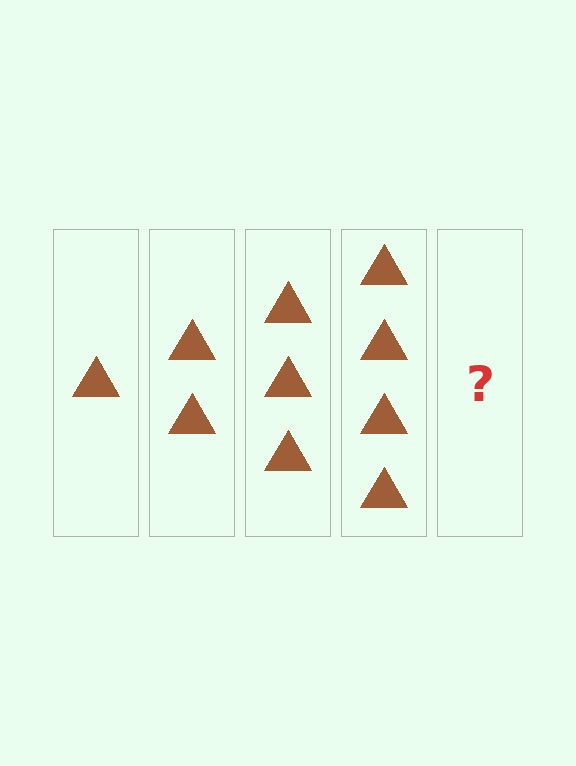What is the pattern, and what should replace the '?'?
The pattern is that each step adds one more triangle. The '?' should be 5 triangles.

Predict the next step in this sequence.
The next step is 5 triangles.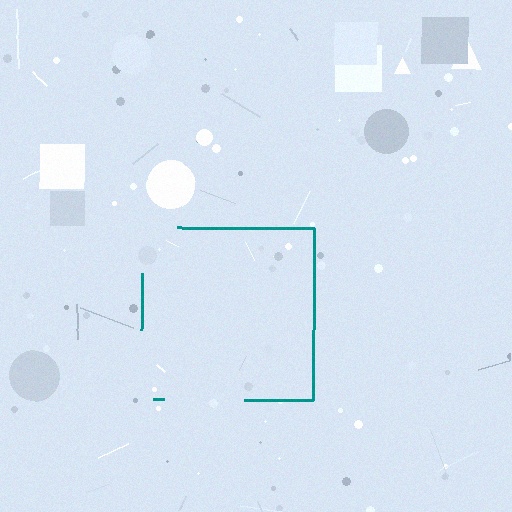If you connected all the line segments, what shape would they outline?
They would outline a square.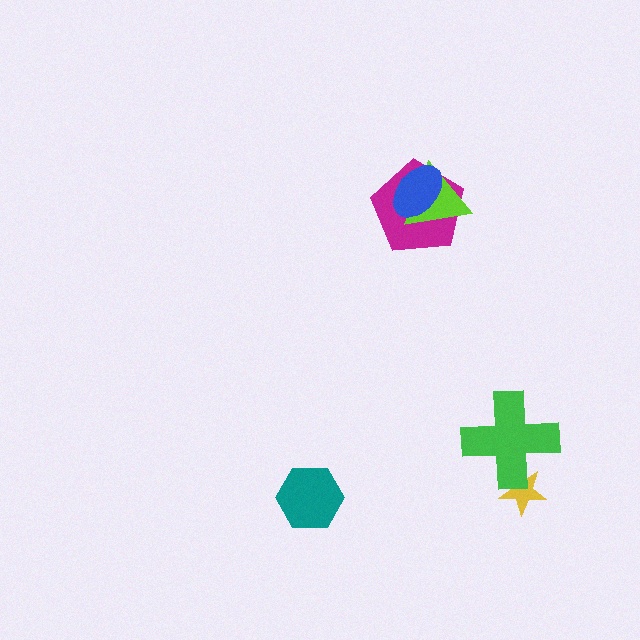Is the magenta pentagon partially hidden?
Yes, it is partially covered by another shape.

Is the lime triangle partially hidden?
Yes, it is partially covered by another shape.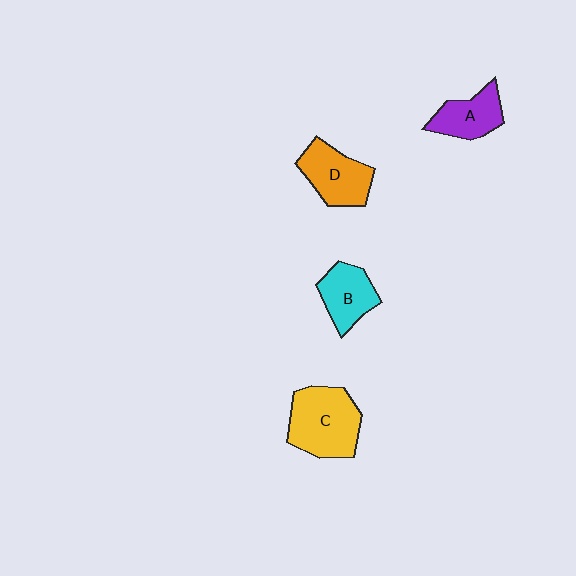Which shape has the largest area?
Shape C (yellow).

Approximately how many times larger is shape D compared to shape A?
Approximately 1.2 times.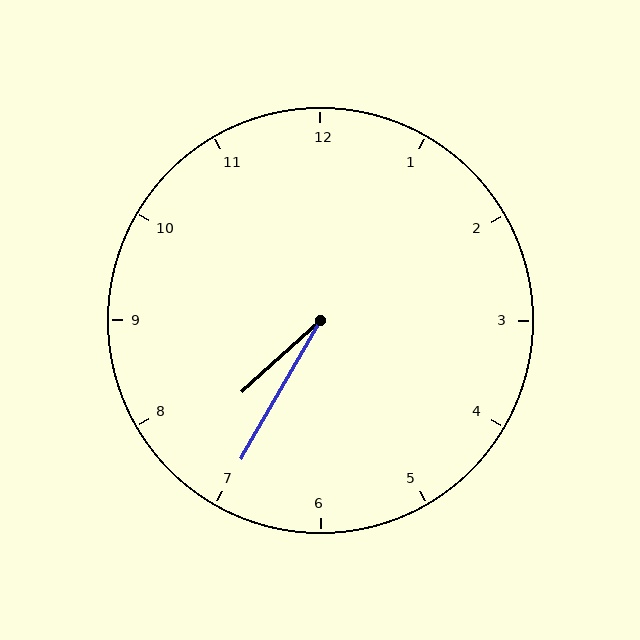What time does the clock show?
7:35.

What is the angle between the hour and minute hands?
Approximately 18 degrees.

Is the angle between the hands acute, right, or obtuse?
It is acute.